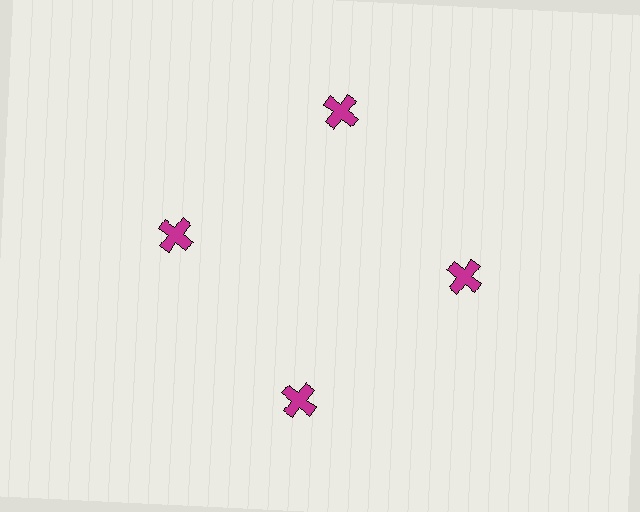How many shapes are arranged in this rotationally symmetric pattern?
There are 4 shapes, arranged in 4 groups of 1.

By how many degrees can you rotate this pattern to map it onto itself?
The pattern maps onto itself every 90 degrees of rotation.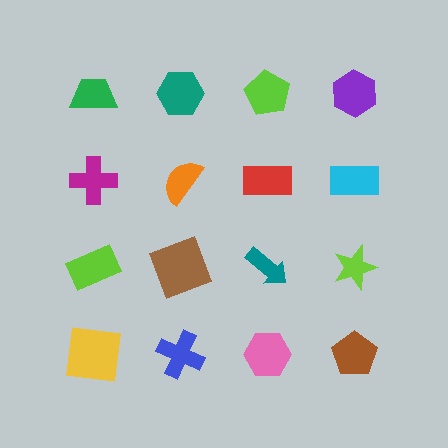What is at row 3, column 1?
A lime rectangle.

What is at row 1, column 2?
A teal hexagon.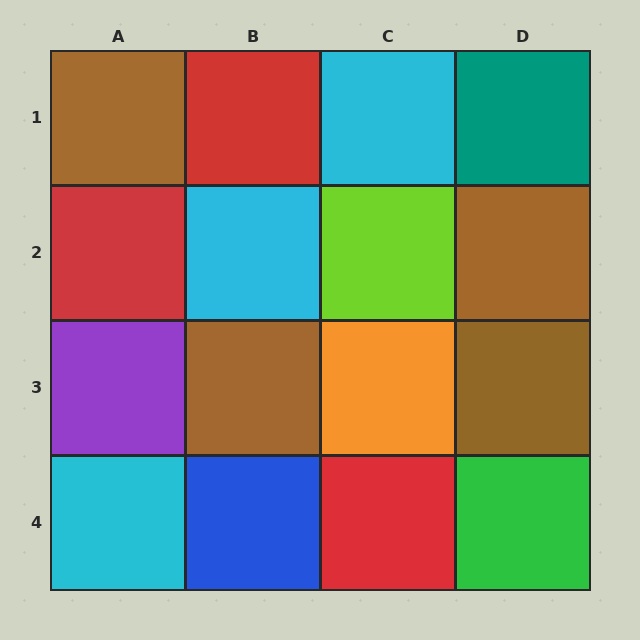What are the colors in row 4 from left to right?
Cyan, blue, red, green.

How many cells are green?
1 cell is green.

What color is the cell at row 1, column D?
Teal.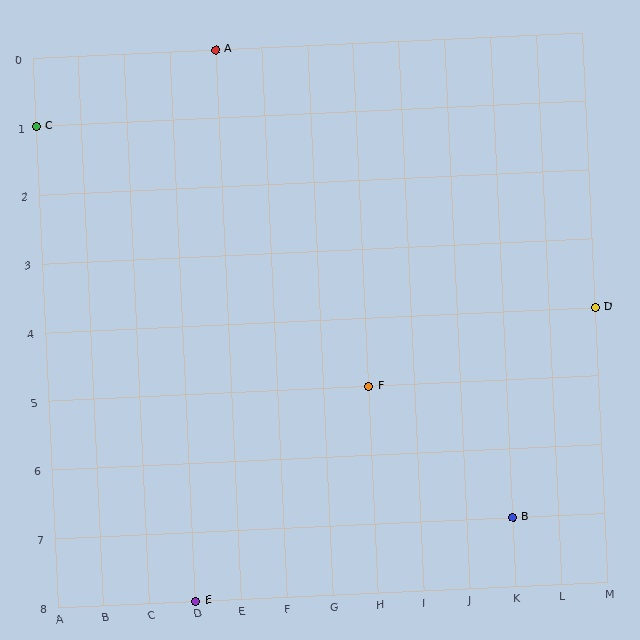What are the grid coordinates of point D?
Point D is at grid coordinates (M, 4).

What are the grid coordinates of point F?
Point F is at grid coordinates (H, 5).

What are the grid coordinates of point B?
Point B is at grid coordinates (K, 7).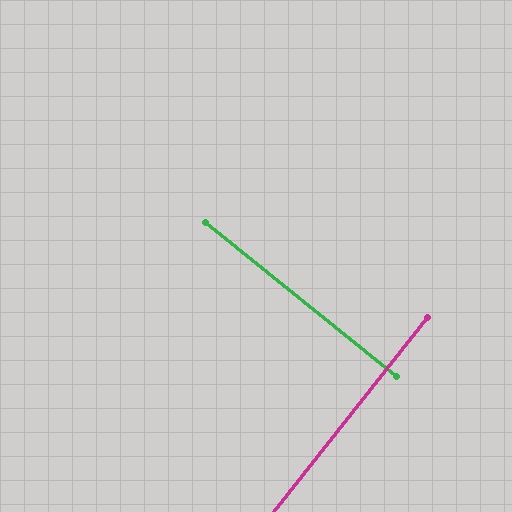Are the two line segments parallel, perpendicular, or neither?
Perpendicular — they meet at approximately 89°.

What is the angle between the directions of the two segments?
Approximately 89 degrees.